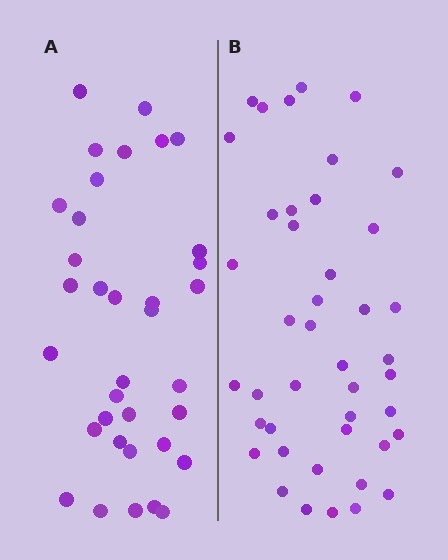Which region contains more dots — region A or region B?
Region B (the right region) has more dots.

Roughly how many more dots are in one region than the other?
Region B has roughly 8 or so more dots than region A.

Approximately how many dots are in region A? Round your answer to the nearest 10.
About 40 dots. (The exact count is 35, which rounds to 40.)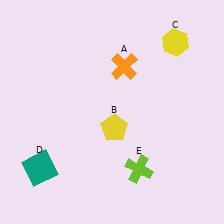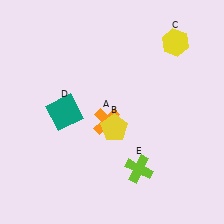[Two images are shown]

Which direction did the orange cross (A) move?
The orange cross (A) moved down.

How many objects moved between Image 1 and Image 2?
2 objects moved between the two images.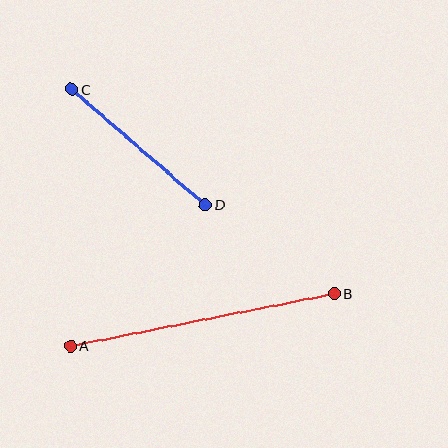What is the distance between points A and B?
The distance is approximately 269 pixels.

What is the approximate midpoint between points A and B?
The midpoint is at approximately (202, 319) pixels.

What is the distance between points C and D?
The distance is approximately 176 pixels.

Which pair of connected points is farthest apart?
Points A and B are farthest apart.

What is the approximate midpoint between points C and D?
The midpoint is at approximately (139, 147) pixels.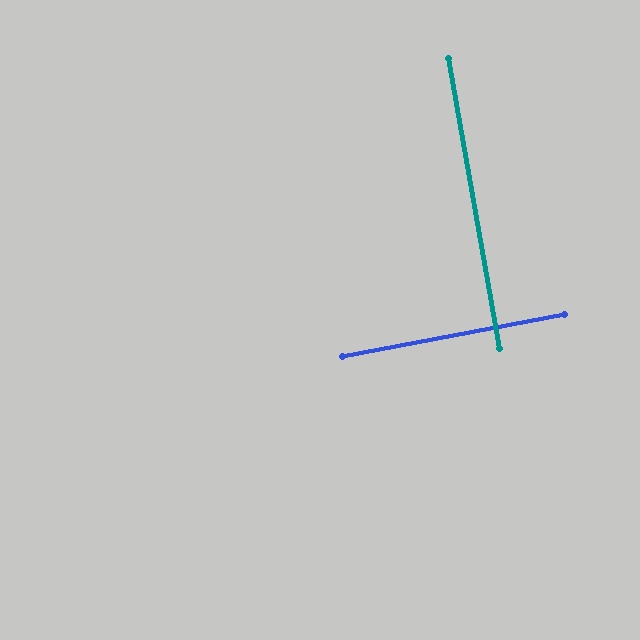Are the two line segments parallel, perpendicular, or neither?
Perpendicular — they meet at approximately 89°.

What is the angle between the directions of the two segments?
Approximately 89 degrees.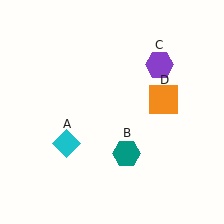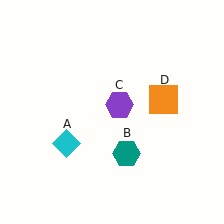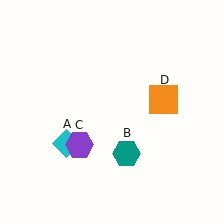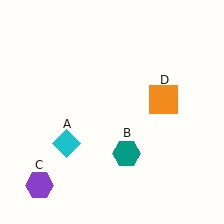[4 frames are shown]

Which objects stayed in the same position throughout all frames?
Cyan diamond (object A) and teal hexagon (object B) and orange square (object D) remained stationary.